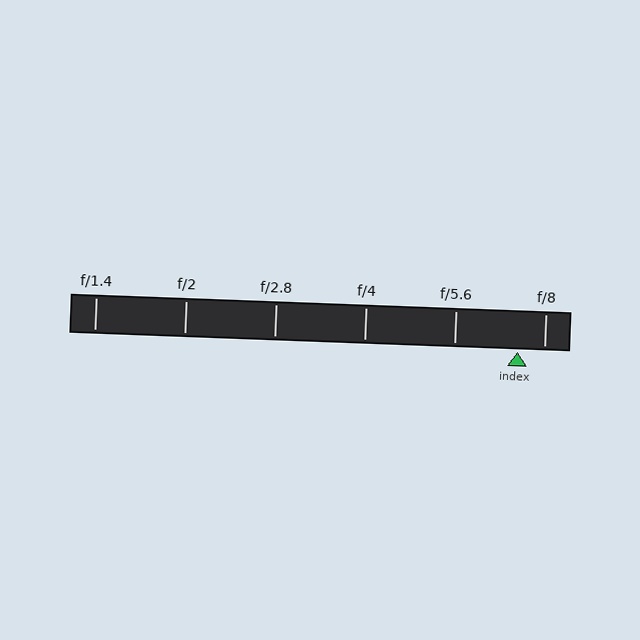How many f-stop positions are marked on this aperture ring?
There are 6 f-stop positions marked.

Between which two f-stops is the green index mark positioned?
The index mark is between f/5.6 and f/8.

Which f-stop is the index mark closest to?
The index mark is closest to f/8.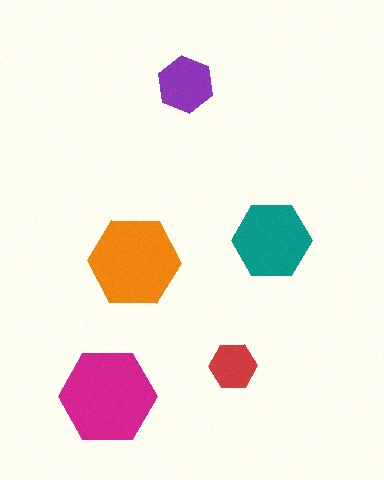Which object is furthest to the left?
The magenta hexagon is leftmost.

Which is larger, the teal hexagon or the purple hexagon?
The teal one.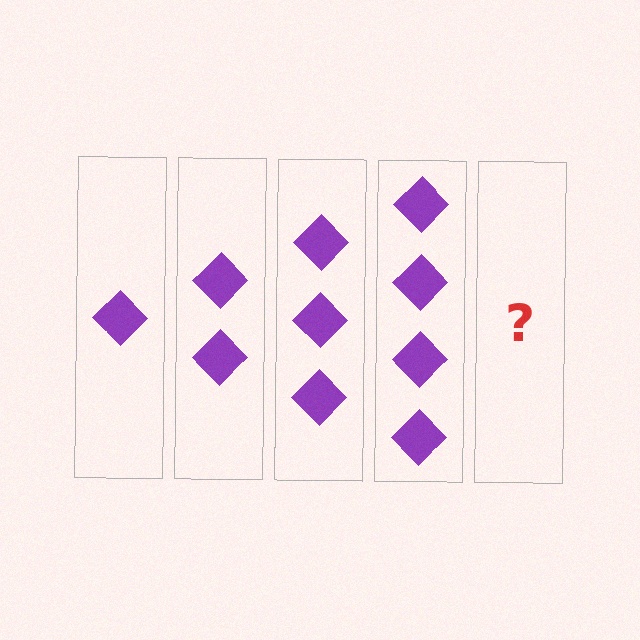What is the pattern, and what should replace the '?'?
The pattern is that each step adds one more diamond. The '?' should be 5 diamonds.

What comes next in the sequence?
The next element should be 5 diamonds.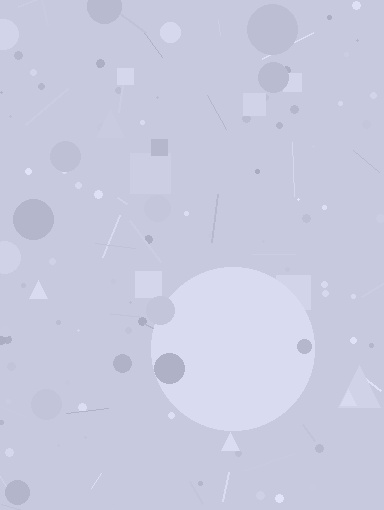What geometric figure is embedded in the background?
A circle is embedded in the background.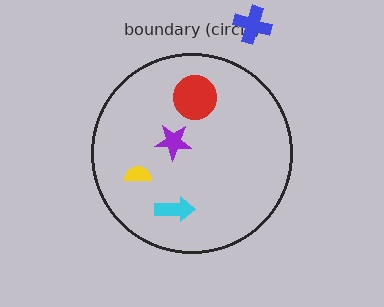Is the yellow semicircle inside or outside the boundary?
Inside.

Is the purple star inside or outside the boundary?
Inside.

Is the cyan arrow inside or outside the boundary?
Inside.